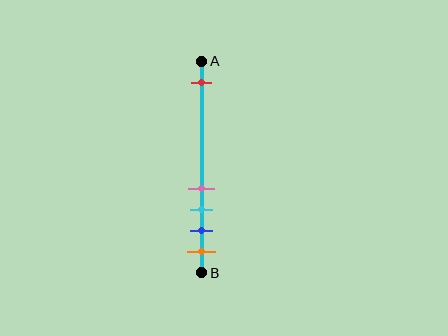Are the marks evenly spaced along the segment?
No, the marks are not evenly spaced.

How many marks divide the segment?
There are 5 marks dividing the segment.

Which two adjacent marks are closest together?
The pink and cyan marks are the closest adjacent pair.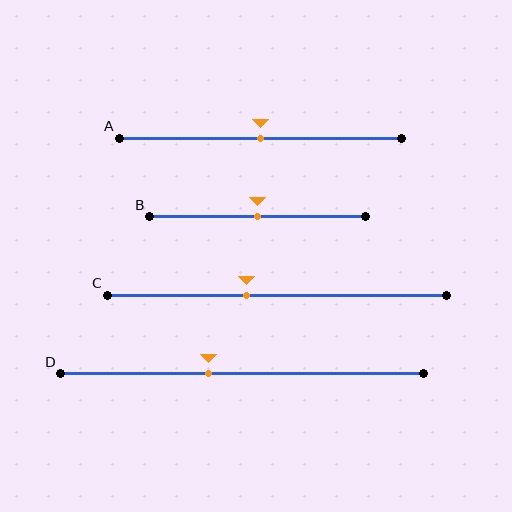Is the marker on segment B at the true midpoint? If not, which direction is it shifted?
Yes, the marker on segment B is at the true midpoint.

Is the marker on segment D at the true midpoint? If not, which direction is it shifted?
No, the marker on segment D is shifted to the left by about 9% of the segment length.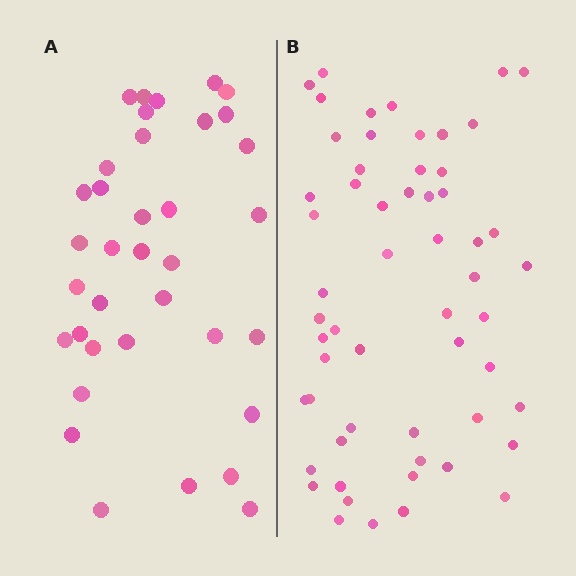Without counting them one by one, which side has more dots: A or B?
Region B (the right region) has more dots.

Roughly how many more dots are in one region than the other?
Region B has approximately 20 more dots than region A.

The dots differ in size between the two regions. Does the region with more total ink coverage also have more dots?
No. Region A has more total ink coverage because its dots are larger, but region B actually contains more individual dots. Total area can be misleading — the number of items is what matters here.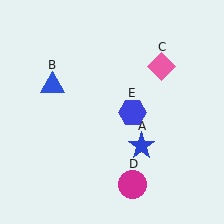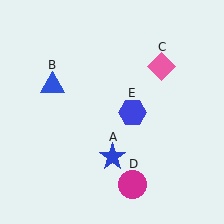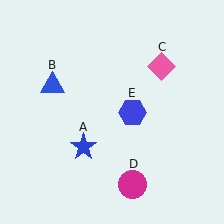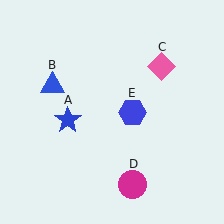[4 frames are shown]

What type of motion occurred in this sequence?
The blue star (object A) rotated clockwise around the center of the scene.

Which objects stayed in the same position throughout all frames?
Blue triangle (object B) and pink diamond (object C) and magenta circle (object D) and blue hexagon (object E) remained stationary.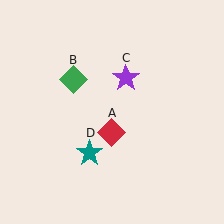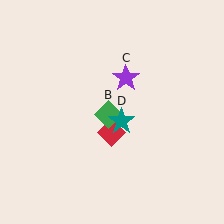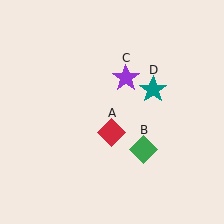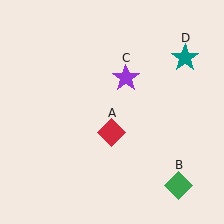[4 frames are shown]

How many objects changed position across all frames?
2 objects changed position: green diamond (object B), teal star (object D).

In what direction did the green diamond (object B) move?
The green diamond (object B) moved down and to the right.